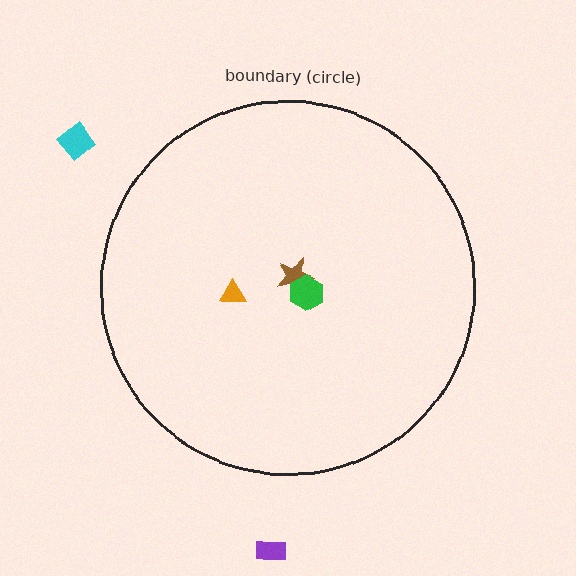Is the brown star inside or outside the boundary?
Inside.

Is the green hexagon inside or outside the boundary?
Inside.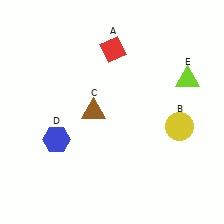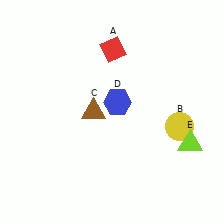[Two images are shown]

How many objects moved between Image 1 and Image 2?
2 objects moved between the two images.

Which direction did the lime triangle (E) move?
The lime triangle (E) moved down.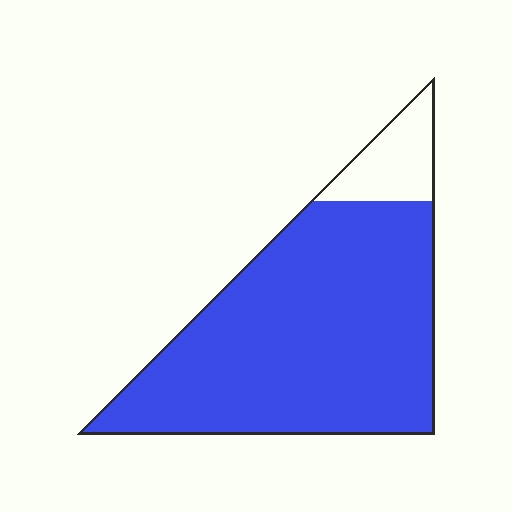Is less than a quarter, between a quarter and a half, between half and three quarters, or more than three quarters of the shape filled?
More than three quarters.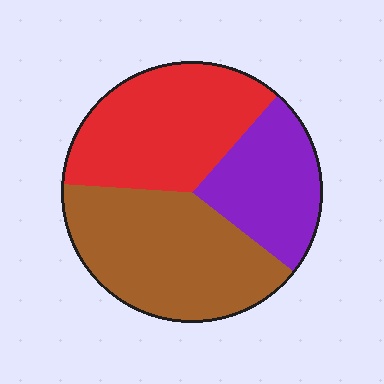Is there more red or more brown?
Brown.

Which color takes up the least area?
Purple, at roughly 25%.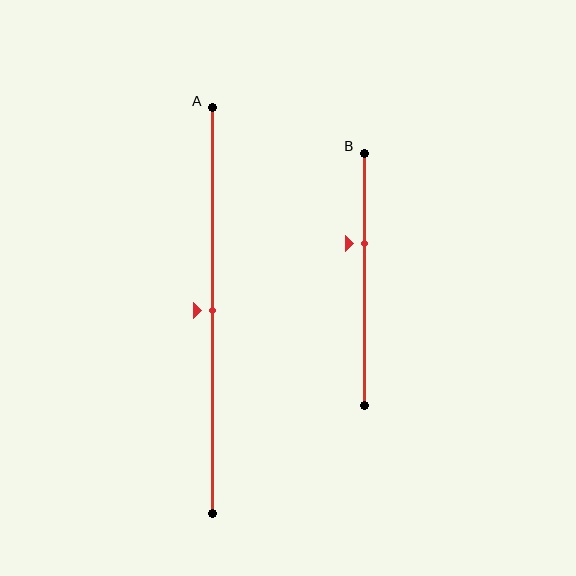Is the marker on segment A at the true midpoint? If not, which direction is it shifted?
Yes, the marker on segment A is at the true midpoint.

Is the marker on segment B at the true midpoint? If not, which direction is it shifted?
No, the marker on segment B is shifted upward by about 14% of the segment length.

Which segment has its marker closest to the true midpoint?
Segment A has its marker closest to the true midpoint.